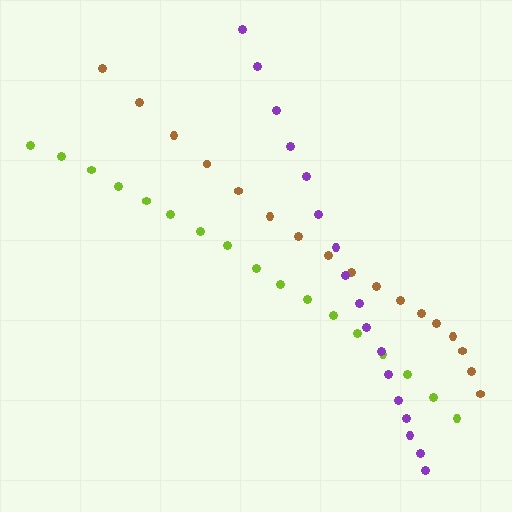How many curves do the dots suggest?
There are 3 distinct paths.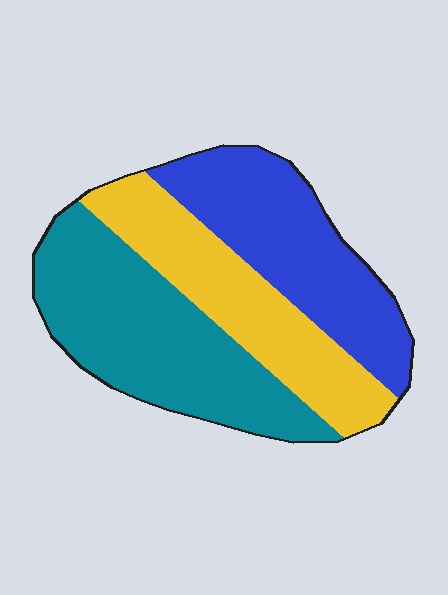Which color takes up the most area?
Teal, at roughly 40%.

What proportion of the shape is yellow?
Yellow takes up between a sixth and a third of the shape.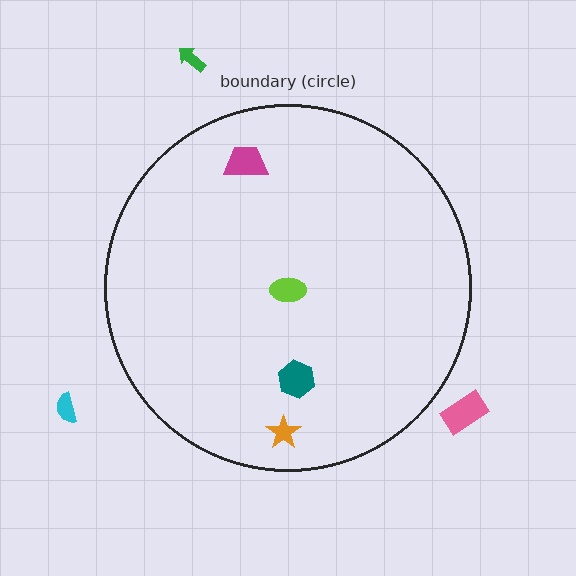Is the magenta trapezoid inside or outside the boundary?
Inside.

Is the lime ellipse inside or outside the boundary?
Inside.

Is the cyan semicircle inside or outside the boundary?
Outside.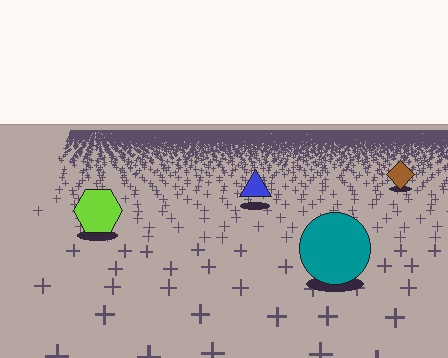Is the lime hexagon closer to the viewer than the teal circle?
No. The teal circle is closer — you can tell from the texture gradient: the ground texture is coarser near it.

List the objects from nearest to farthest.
From nearest to farthest: the teal circle, the lime hexagon, the blue triangle, the brown diamond.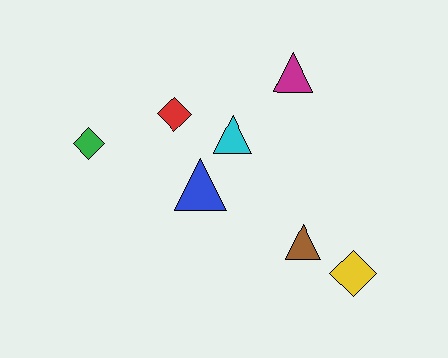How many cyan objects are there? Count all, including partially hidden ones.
There is 1 cyan object.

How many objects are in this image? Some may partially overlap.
There are 7 objects.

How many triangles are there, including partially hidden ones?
There are 4 triangles.